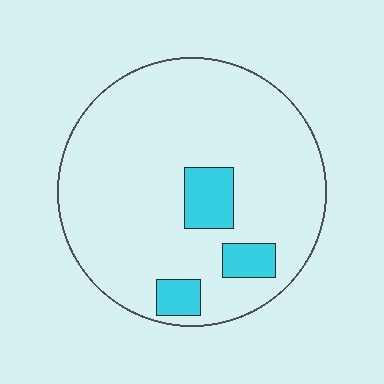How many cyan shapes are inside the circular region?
3.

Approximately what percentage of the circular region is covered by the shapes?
Approximately 10%.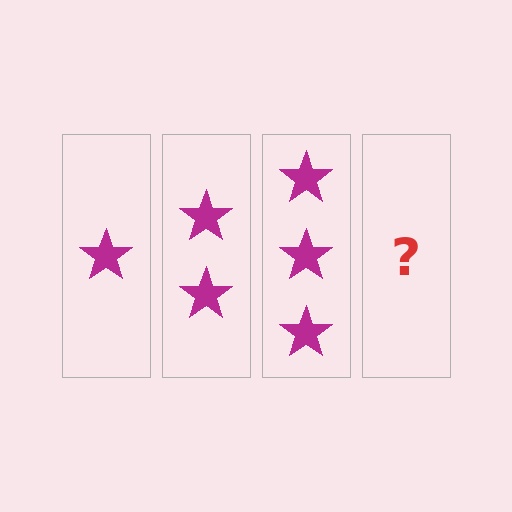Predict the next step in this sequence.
The next step is 4 stars.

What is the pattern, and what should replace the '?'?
The pattern is that each step adds one more star. The '?' should be 4 stars.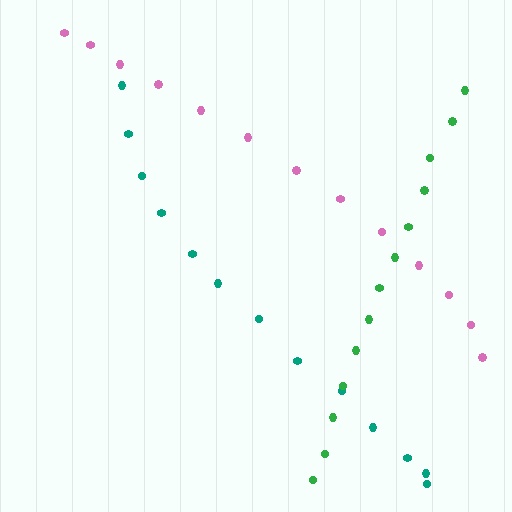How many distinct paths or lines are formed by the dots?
There are 3 distinct paths.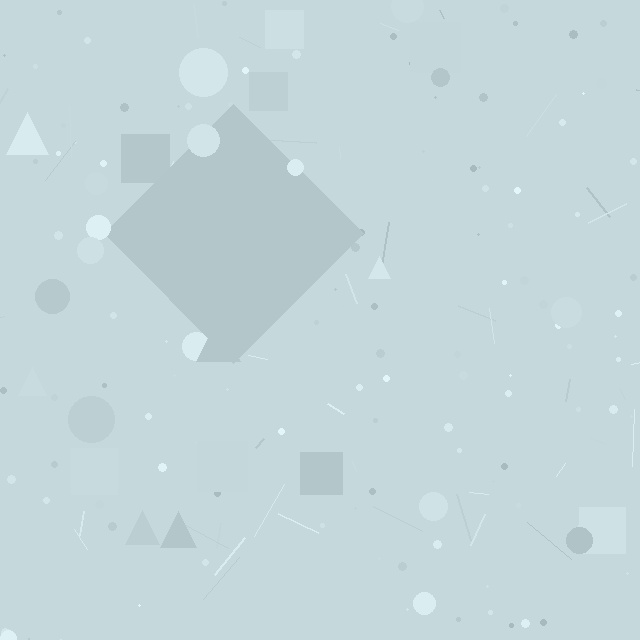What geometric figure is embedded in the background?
A diamond is embedded in the background.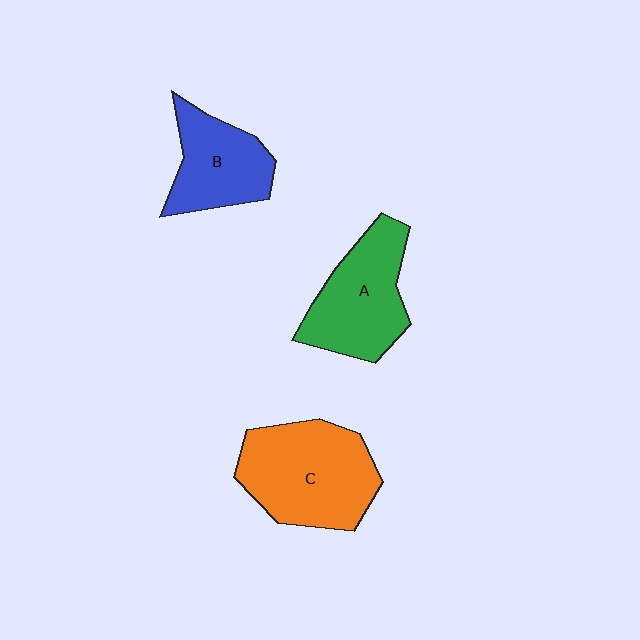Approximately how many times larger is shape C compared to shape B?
Approximately 1.5 times.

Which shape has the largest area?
Shape C (orange).